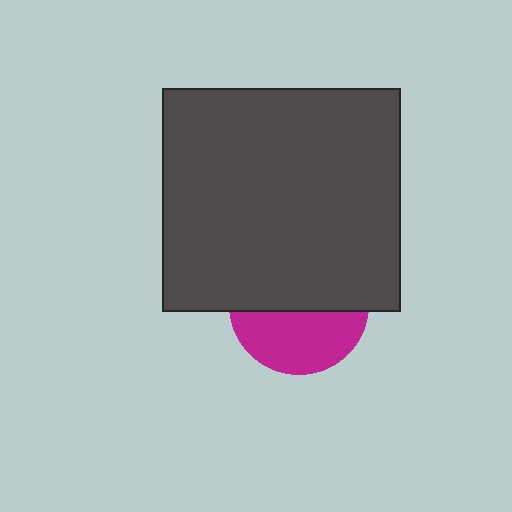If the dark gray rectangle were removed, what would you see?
You would see the complete magenta circle.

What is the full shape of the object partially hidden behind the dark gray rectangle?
The partially hidden object is a magenta circle.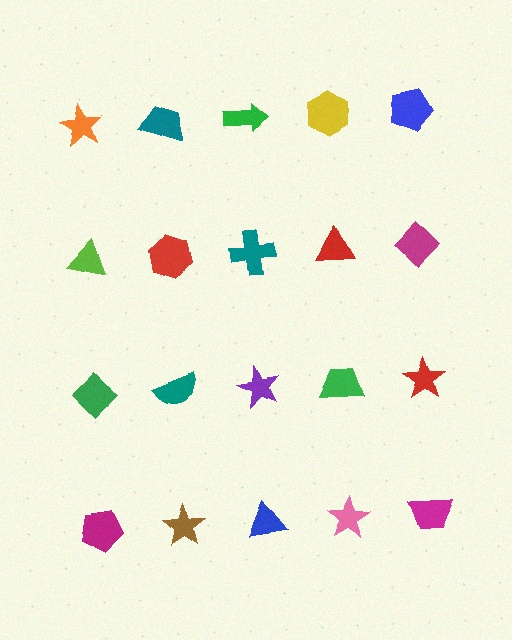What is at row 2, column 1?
A lime triangle.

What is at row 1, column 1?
An orange star.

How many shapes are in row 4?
5 shapes.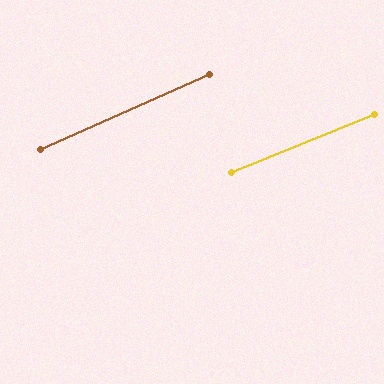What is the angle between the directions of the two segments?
Approximately 2 degrees.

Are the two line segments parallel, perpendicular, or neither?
Parallel — their directions differ by only 1.8°.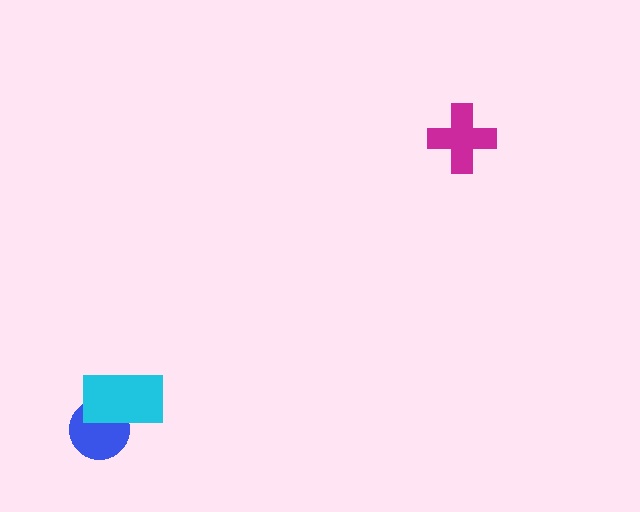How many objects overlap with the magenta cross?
0 objects overlap with the magenta cross.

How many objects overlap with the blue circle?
1 object overlaps with the blue circle.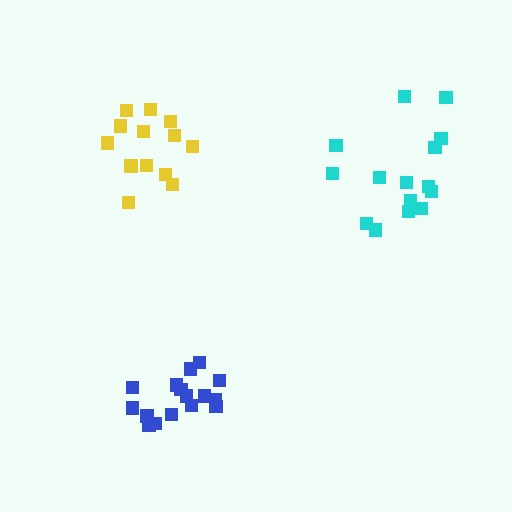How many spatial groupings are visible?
There are 3 spatial groupings.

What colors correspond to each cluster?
The clusters are colored: yellow, cyan, blue.